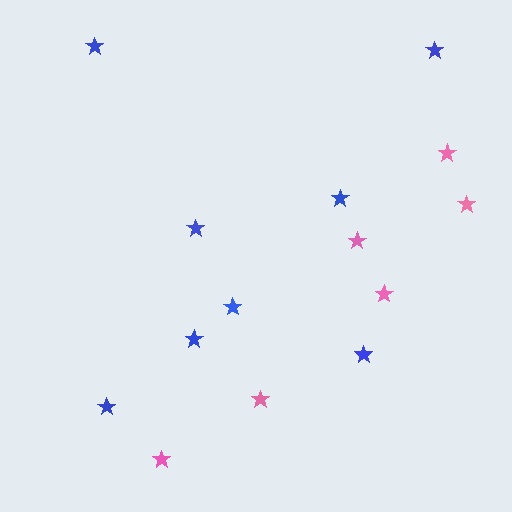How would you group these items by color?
There are 2 groups: one group of blue stars (8) and one group of pink stars (6).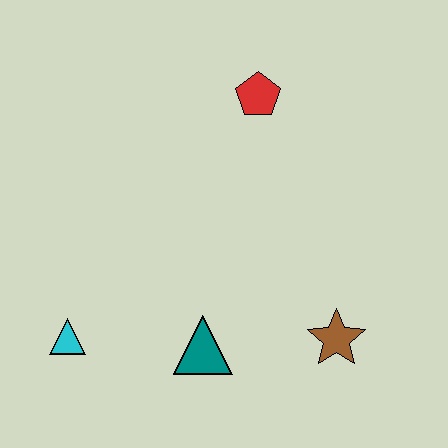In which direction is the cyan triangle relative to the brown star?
The cyan triangle is to the left of the brown star.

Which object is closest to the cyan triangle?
The teal triangle is closest to the cyan triangle.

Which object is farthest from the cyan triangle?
The red pentagon is farthest from the cyan triangle.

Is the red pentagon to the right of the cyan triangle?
Yes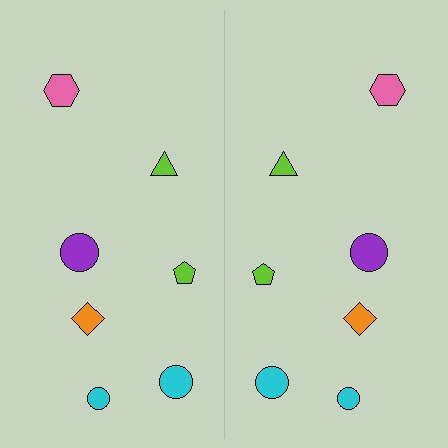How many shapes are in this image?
There are 14 shapes in this image.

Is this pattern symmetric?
Yes, this pattern has bilateral (reflection) symmetry.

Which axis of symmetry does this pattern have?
The pattern has a vertical axis of symmetry running through the center of the image.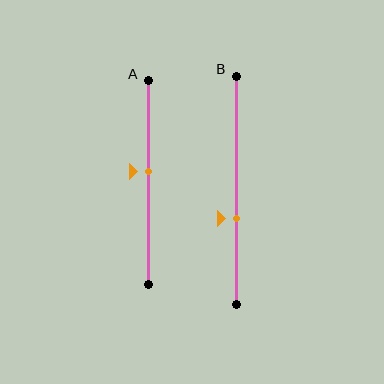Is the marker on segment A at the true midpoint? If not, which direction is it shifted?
No, the marker on segment A is shifted upward by about 6% of the segment length.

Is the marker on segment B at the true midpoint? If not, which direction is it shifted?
No, the marker on segment B is shifted downward by about 12% of the segment length.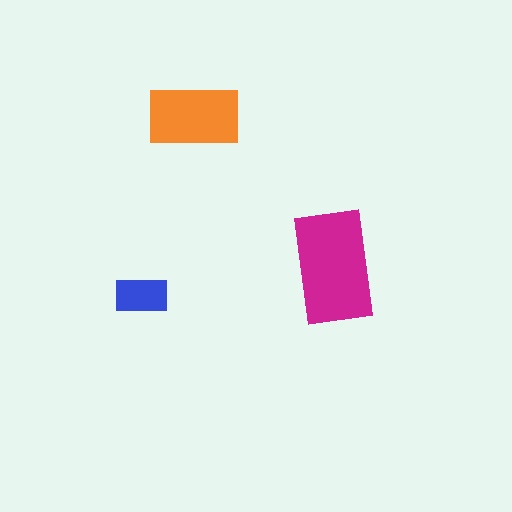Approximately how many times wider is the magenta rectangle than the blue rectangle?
About 2 times wider.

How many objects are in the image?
There are 3 objects in the image.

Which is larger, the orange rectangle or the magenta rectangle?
The magenta one.